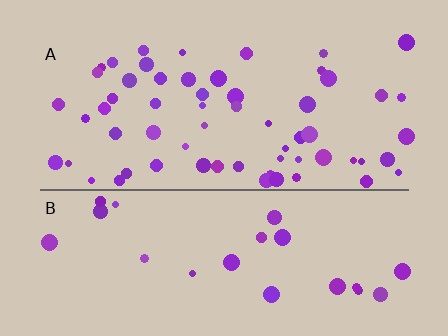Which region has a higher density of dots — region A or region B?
A (the top).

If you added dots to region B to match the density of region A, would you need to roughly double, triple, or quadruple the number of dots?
Approximately triple.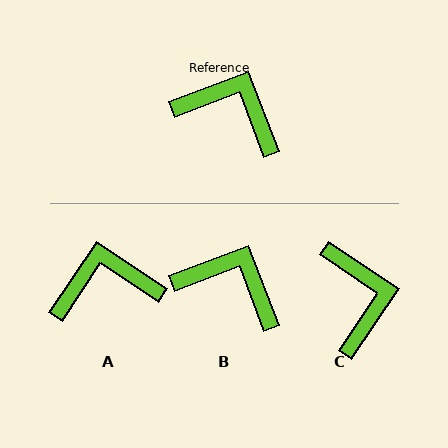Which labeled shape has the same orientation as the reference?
B.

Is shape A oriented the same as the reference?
No, it is off by about 36 degrees.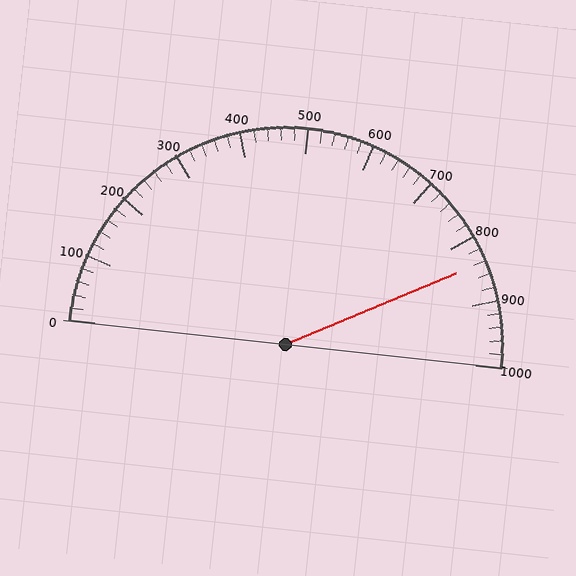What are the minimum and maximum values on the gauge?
The gauge ranges from 0 to 1000.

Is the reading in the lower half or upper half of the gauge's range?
The reading is in the upper half of the range (0 to 1000).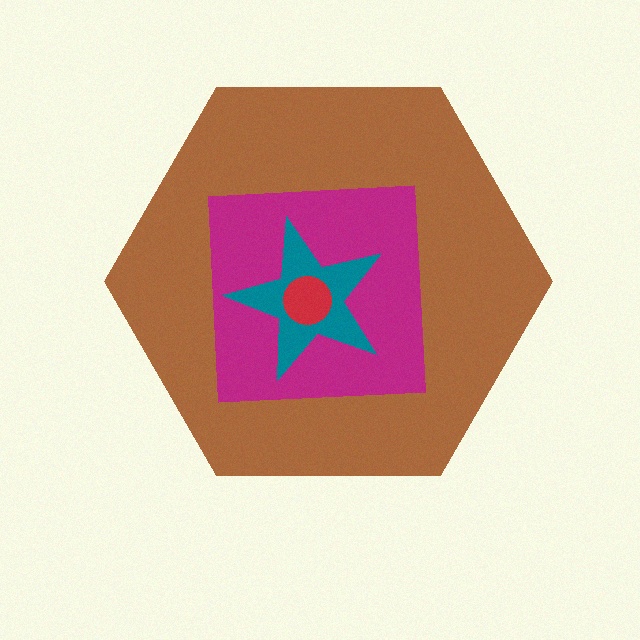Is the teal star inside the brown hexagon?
Yes.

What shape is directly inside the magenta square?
The teal star.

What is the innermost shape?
The red circle.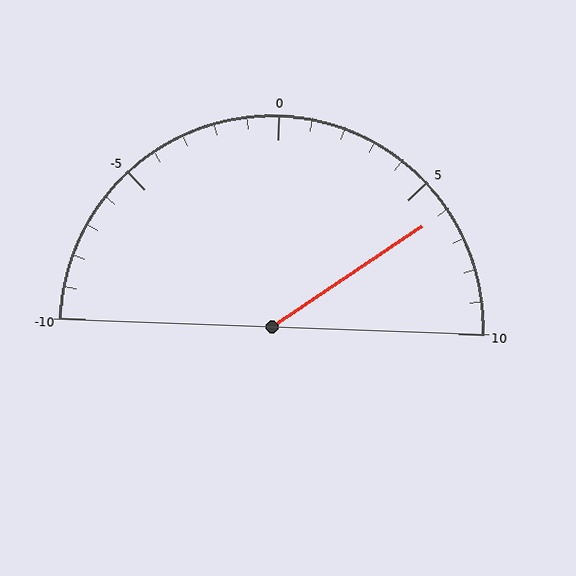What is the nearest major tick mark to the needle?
The nearest major tick mark is 5.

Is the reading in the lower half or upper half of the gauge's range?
The reading is in the upper half of the range (-10 to 10).